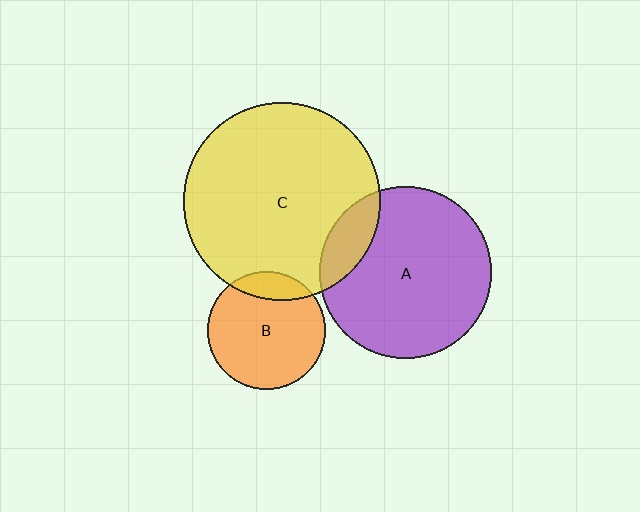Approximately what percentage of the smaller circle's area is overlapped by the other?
Approximately 15%.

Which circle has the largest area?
Circle C (yellow).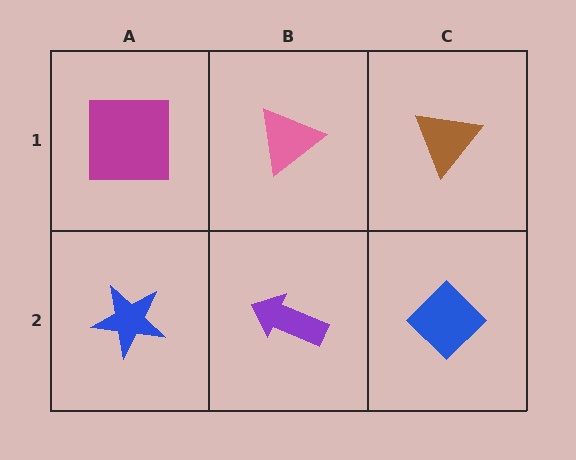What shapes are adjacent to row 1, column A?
A blue star (row 2, column A), a pink triangle (row 1, column B).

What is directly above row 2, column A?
A magenta square.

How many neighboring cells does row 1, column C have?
2.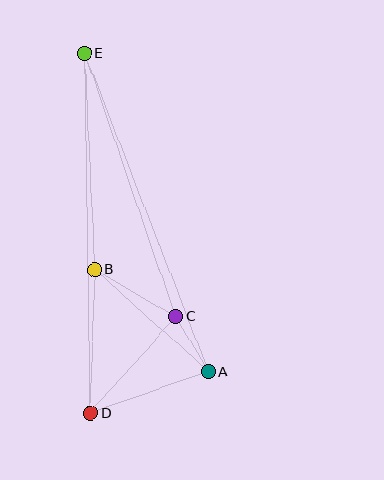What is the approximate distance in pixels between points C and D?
The distance between C and D is approximately 129 pixels.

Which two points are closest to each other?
Points A and C are closest to each other.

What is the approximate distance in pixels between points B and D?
The distance between B and D is approximately 144 pixels.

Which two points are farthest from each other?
Points D and E are farthest from each other.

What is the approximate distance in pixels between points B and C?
The distance between B and C is approximately 94 pixels.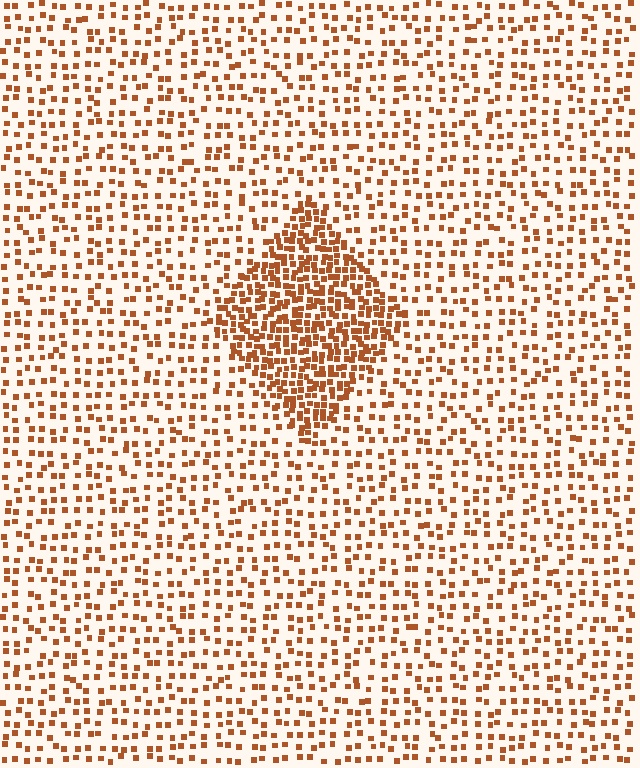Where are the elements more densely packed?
The elements are more densely packed inside the diamond boundary.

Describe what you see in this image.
The image contains small brown elements arranged at two different densities. A diamond-shaped region is visible where the elements are more densely packed than the surrounding area.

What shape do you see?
I see a diamond.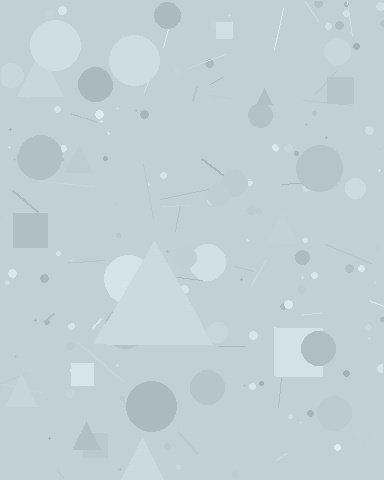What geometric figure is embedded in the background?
A triangle is embedded in the background.